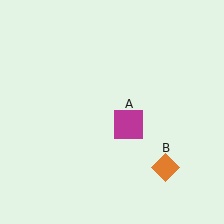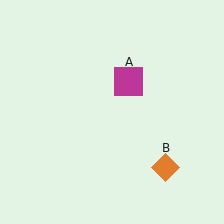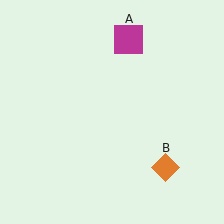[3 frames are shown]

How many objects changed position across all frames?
1 object changed position: magenta square (object A).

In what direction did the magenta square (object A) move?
The magenta square (object A) moved up.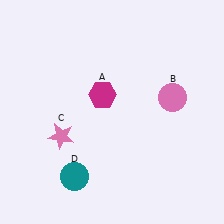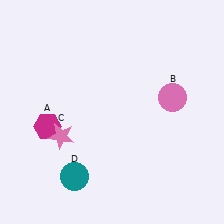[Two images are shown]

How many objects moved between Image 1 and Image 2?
1 object moved between the two images.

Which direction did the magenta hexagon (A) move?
The magenta hexagon (A) moved left.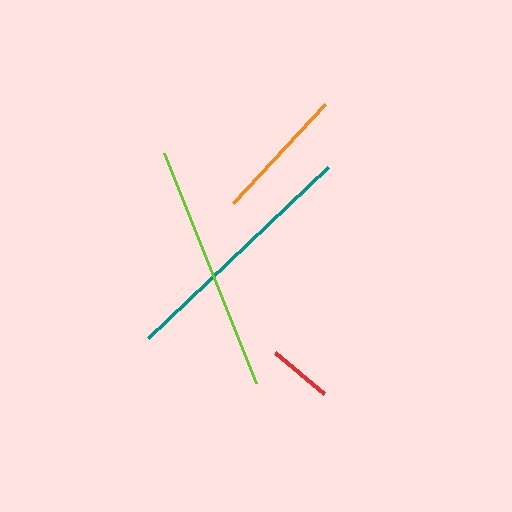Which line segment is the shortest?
The red line is the shortest at approximately 64 pixels.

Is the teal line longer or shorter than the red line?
The teal line is longer than the red line.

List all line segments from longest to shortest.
From longest to shortest: teal, lime, orange, red.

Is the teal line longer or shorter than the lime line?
The teal line is longer than the lime line.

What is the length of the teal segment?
The teal segment is approximately 248 pixels long.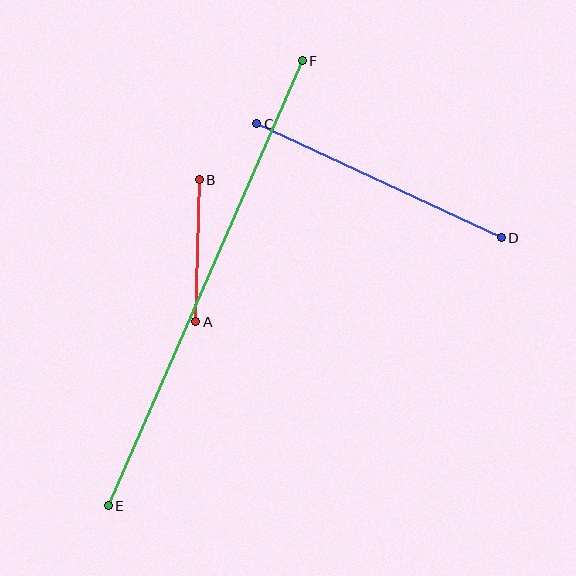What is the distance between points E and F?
The distance is approximately 485 pixels.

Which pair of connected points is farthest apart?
Points E and F are farthest apart.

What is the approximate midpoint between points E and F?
The midpoint is at approximately (205, 283) pixels.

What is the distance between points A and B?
The distance is approximately 142 pixels.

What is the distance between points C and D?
The distance is approximately 270 pixels.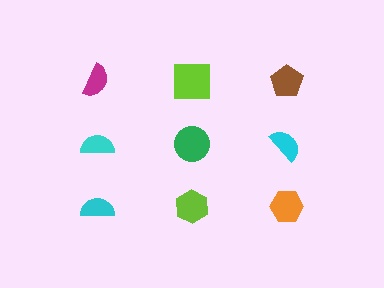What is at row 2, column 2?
A green circle.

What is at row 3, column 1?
A cyan semicircle.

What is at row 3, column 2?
A lime hexagon.